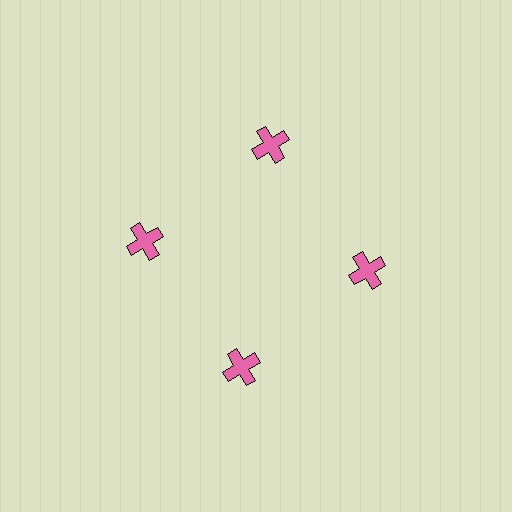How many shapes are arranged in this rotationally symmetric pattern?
There are 4 shapes, arranged in 4 groups of 1.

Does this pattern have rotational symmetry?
Yes, this pattern has 4-fold rotational symmetry. It looks the same after rotating 90 degrees around the center.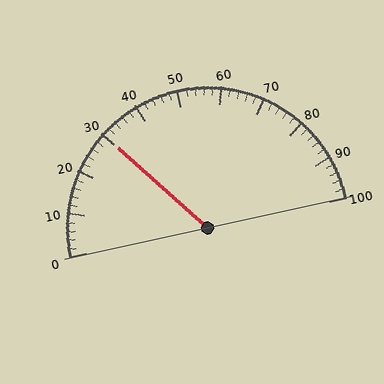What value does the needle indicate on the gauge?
The needle indicates approximately 30.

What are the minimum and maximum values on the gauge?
The gauge ranges from 0 to 100.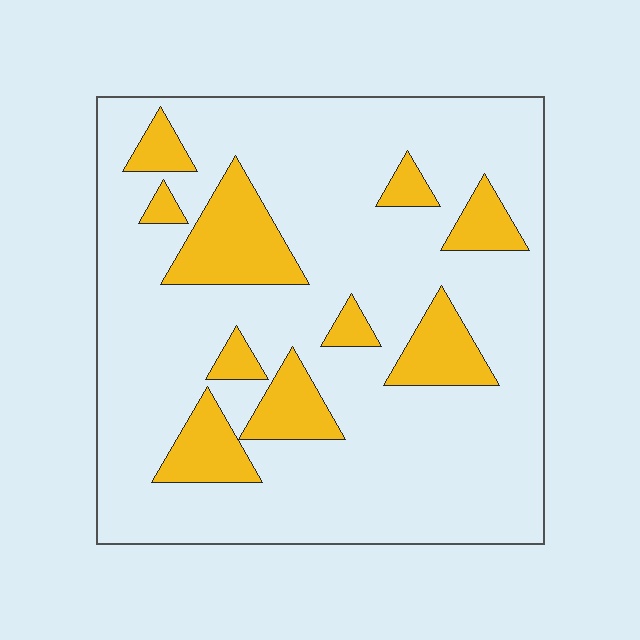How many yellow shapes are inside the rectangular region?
10.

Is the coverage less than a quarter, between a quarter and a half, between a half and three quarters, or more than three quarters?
Less than a quarter.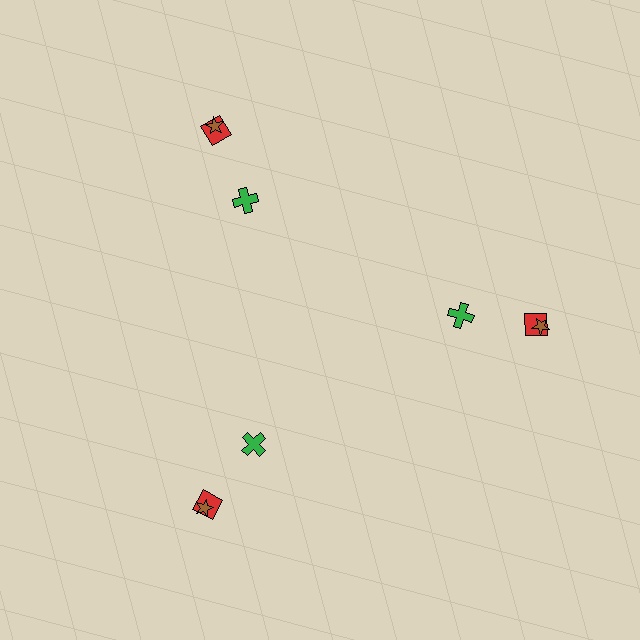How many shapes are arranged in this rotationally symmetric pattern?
There are 9 shapes, arranged in 3 groups of 3.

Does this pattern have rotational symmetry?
Yes, this pattern has 3-fold rotational symmetry. It looks the same after rotating 120 degrees around the center.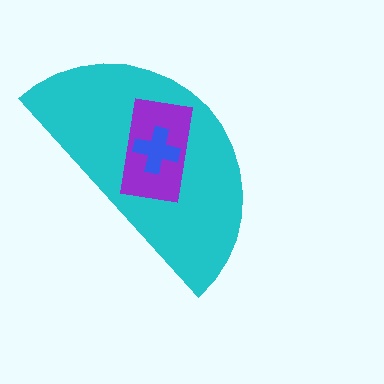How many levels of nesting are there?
3.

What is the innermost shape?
The blue cross.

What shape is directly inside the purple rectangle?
The blue cross.